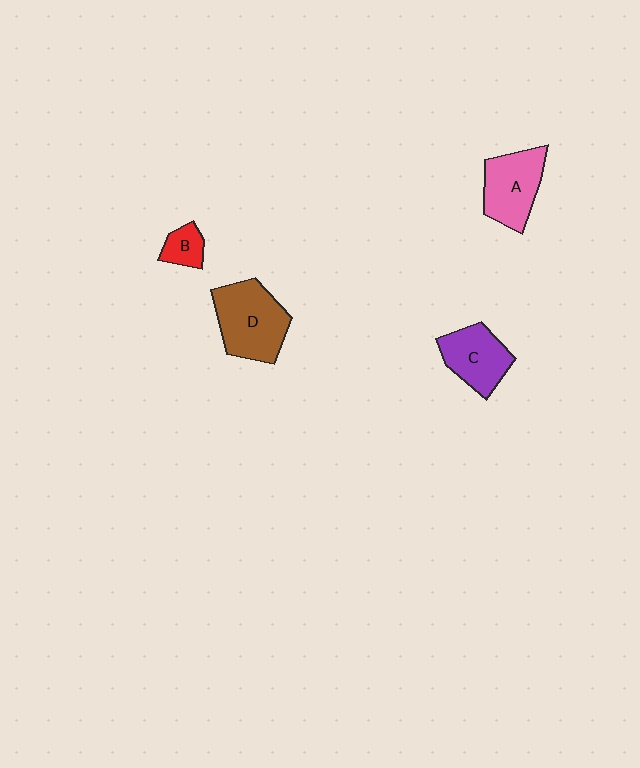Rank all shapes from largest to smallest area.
From largest to smallest: D (brown), A (pink), C (purple), B (red).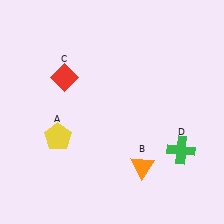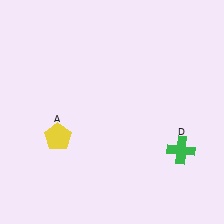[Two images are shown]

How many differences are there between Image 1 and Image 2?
There are 2 differences between the two images.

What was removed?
The orange triangle (B), the red diamond (C) were removed in Image 2.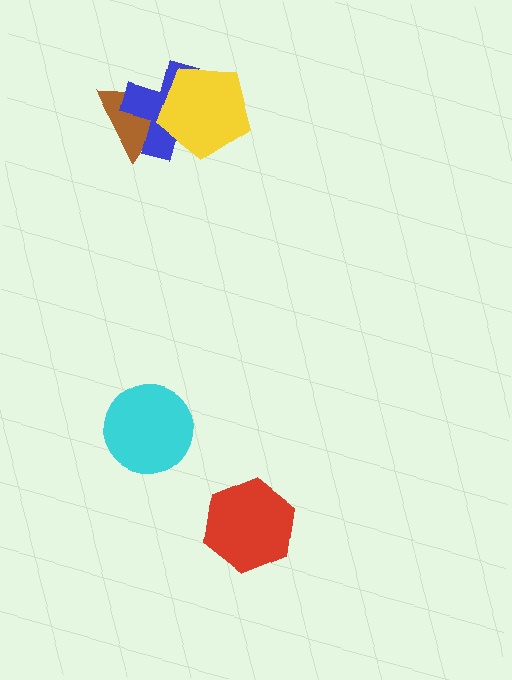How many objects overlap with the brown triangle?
2 objects overlap with the brown triangle.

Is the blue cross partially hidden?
Yes, it is partially covered by another shape.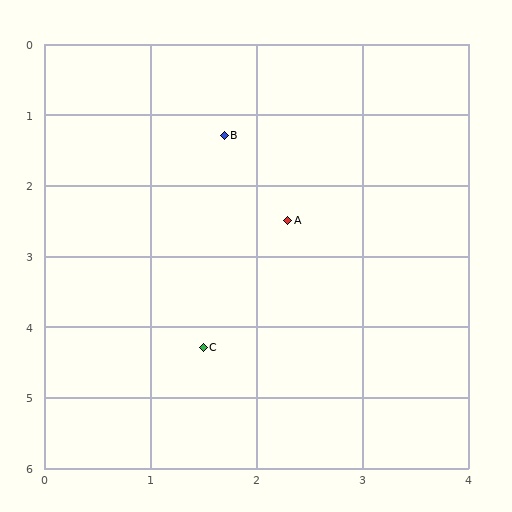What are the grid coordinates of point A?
Point A is at approximately (2.3, 2.5).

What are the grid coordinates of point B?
Point B is at approximately (1.7, 1.3).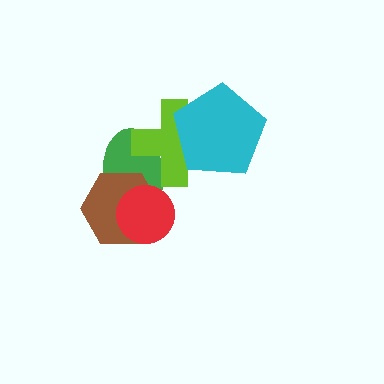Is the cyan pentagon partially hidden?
No, no other shape covers it.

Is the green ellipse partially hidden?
Yes, it is partially covered by another shape.